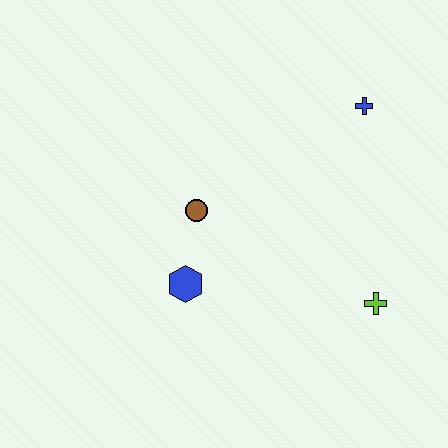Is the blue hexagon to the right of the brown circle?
No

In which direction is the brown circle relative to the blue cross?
The brown circle is to the left of the blue cross.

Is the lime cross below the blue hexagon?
Yes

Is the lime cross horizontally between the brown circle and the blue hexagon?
No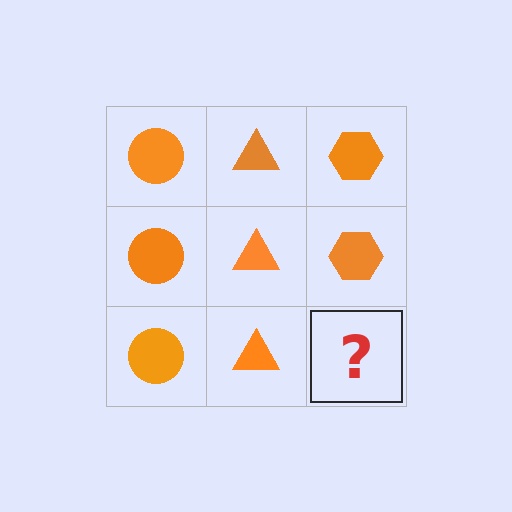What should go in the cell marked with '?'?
The missing cell should contain an orange hexagon.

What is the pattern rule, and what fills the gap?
The rule is that each column has a consistent shape. The gap should be filled with an orange hexagon.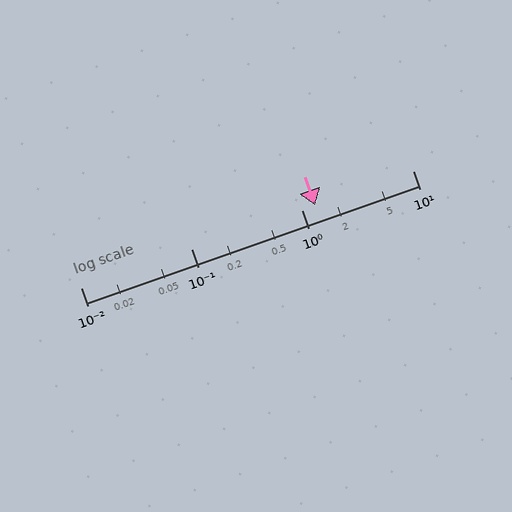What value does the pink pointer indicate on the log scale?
The pointer indicates approximately 1.3.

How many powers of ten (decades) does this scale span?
The scale spans 3 decades, from 0.01 to 10.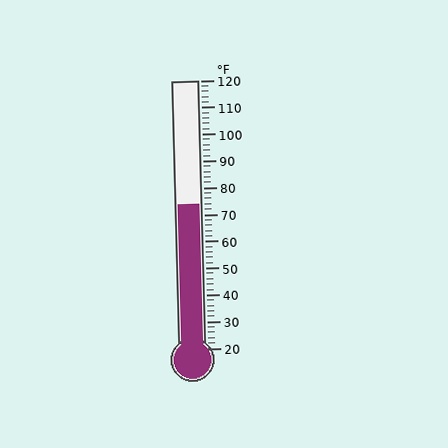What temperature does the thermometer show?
The thermometer shows approximately 74°F.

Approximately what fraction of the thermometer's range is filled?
The thermometer is filled to approximately 55% of its range.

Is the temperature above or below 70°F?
The temperature is above 70°F.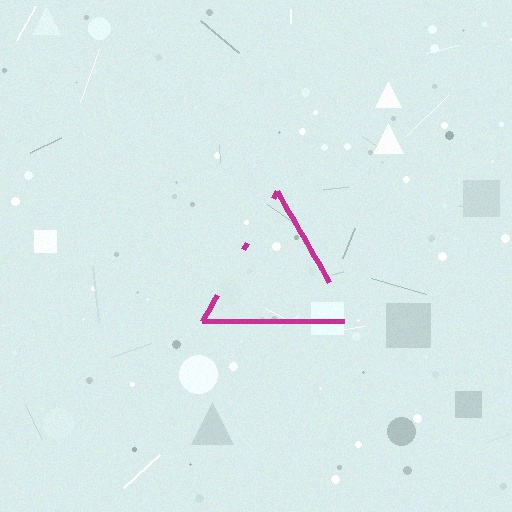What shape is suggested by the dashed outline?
The dashed outline suggests a triangle.